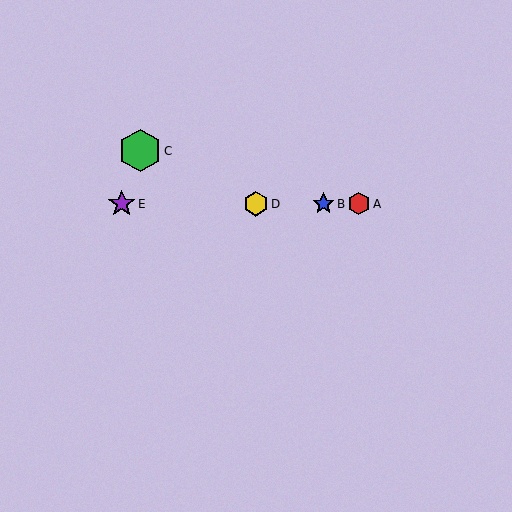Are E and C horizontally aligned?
No, E is at y≈204 and C is at y≈151.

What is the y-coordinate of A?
Object A is at y≈204.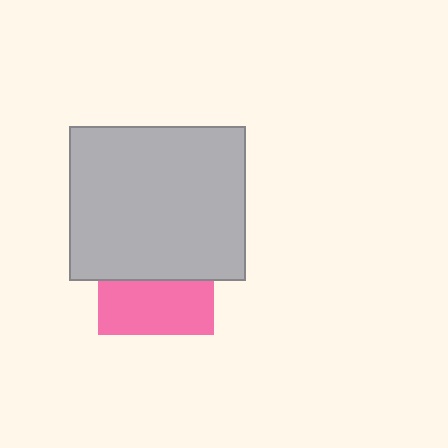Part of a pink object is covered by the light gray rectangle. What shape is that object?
It is a square.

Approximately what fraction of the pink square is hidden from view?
Roughly 53% of the pink square is hidden behind the light gray rectangle.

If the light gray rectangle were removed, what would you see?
You would see the complete pink square.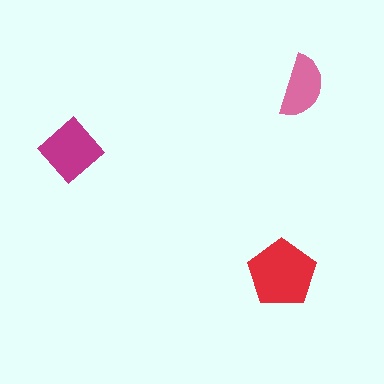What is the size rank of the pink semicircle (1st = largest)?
3rd.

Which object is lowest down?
The red pentagon is bottommost.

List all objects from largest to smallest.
The red pentagon, the magenta diamond, the pink semicircle.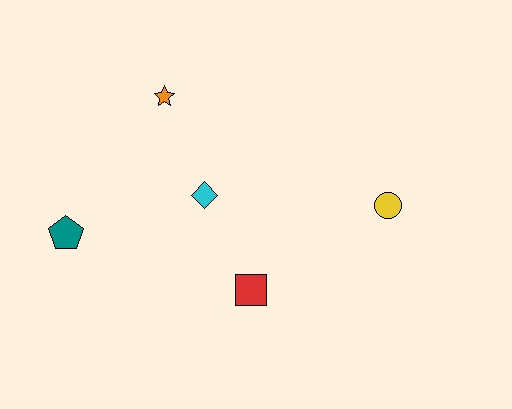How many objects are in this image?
There are 5 objects.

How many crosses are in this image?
There are no crosses.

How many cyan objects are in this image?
There is 1 cyan object.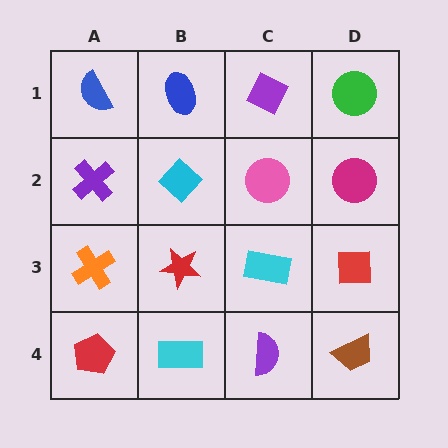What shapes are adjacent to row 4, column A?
An orange cross (row 3, column A), a cyan rectangle (row 4, column B).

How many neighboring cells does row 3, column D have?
3.